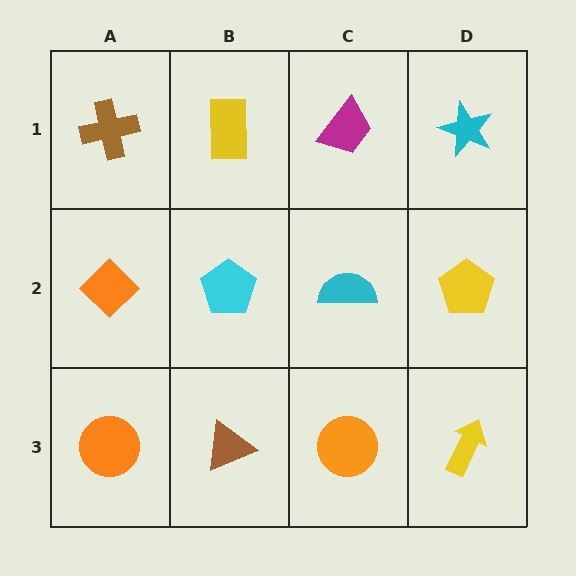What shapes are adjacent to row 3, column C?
A cyan semicircle (row 2, column C), a brown triangle (row 3, column B), a yellow arrow (row 3, column D).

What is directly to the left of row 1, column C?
A yellow rectangle.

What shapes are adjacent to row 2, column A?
A brown cross (row 1, column A), an orange circle (row 3, column A), a cyan pentagon (row 2, column B).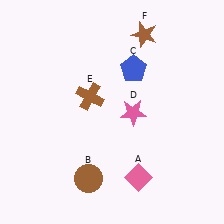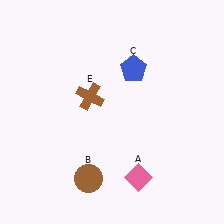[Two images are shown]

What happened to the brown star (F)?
The brown star (F) was removed in Image 2. It was in the top-right area of Image 1.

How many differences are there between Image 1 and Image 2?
There are 2 differences between the two images.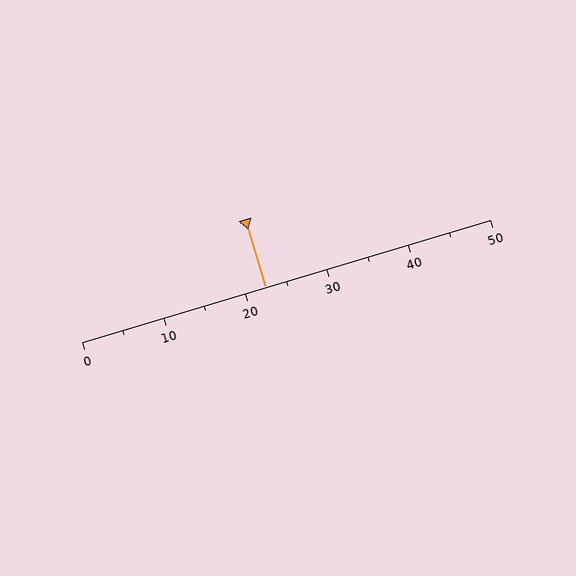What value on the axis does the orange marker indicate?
The marker indicates approximately 22.5.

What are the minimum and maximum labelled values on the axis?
The axis runs from 0 to 50.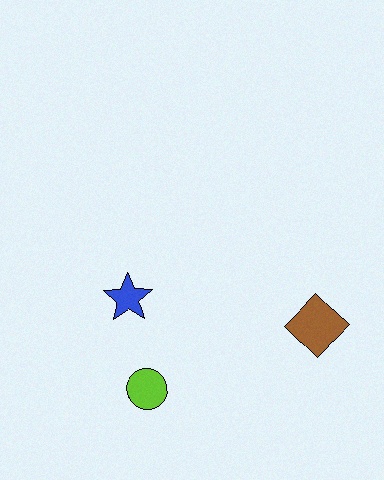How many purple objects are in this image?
There are no purple objects.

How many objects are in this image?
There are 3 objects.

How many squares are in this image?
There are no squares.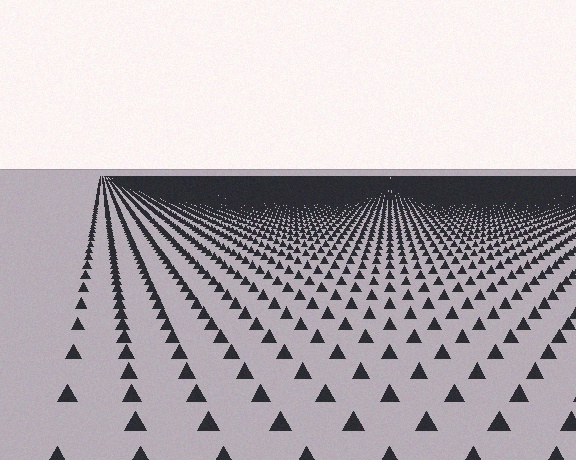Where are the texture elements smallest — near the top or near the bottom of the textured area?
Near the top.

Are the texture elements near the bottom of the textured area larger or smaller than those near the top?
Larger. Near the bottom, elements are closer to the viewer and appear at a bigger on-screen size.